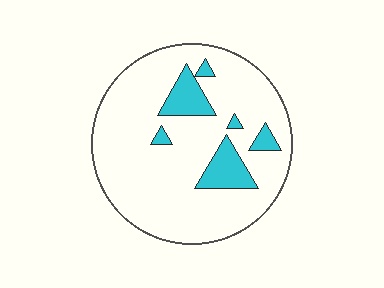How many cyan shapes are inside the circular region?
6.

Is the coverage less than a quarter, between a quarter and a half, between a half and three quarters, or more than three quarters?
Less than a quarter.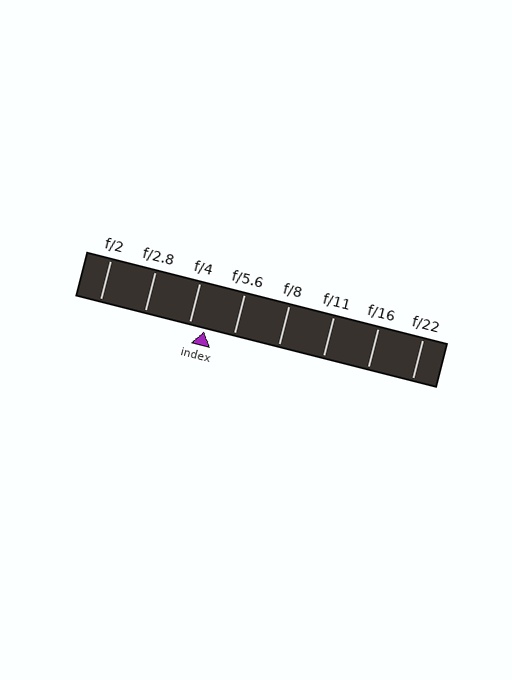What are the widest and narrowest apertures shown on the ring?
The widest aperture shown is f/2 and the narrowest is f/22.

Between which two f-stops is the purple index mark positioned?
The index mark is between f/4 and f/5.6.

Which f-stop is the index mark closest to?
The index mark is closest to f/4.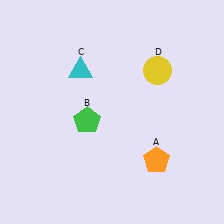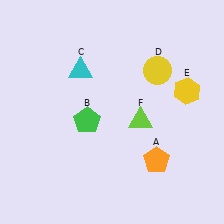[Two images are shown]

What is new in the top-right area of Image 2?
A yellow hexagon (E) was added in the top-right area of Image 2.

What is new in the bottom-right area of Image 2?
A lime triangle (F) was added in the bottom-right area of Image 2.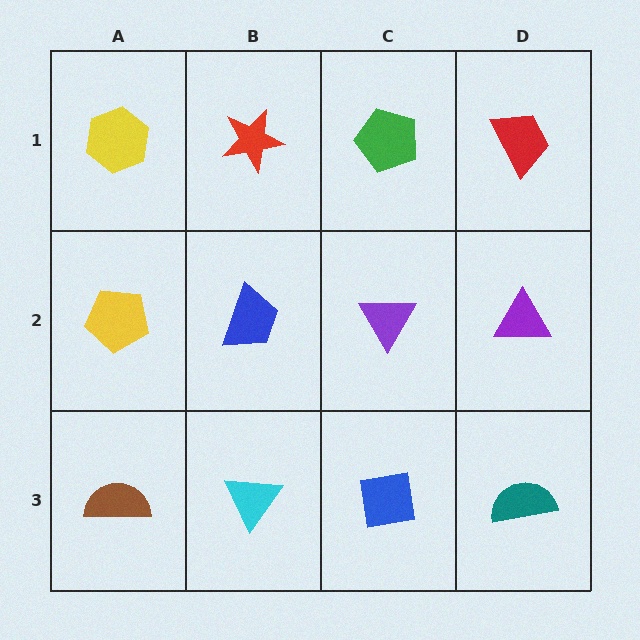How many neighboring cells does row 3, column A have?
2.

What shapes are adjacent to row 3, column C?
A purple triangle (row 2, column C), a cyan triangle (row 3, column B), a teal semicircle (row 3, column D).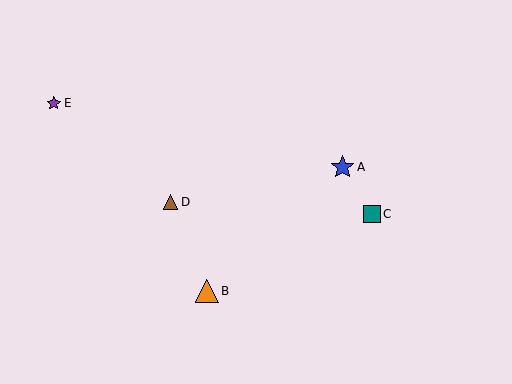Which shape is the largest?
The blue star (labeled A) is the largest.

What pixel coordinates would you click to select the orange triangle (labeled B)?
Click at (207, 291) to select the orange triangle B.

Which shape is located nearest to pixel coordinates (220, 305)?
The orange triangle (labeled B) at (207, 291) is nearest to that location.